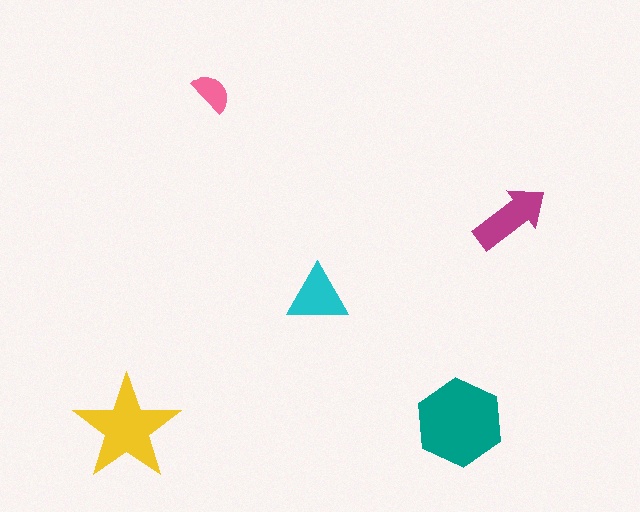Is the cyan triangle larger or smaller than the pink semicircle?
Larger.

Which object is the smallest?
The pink semicircle.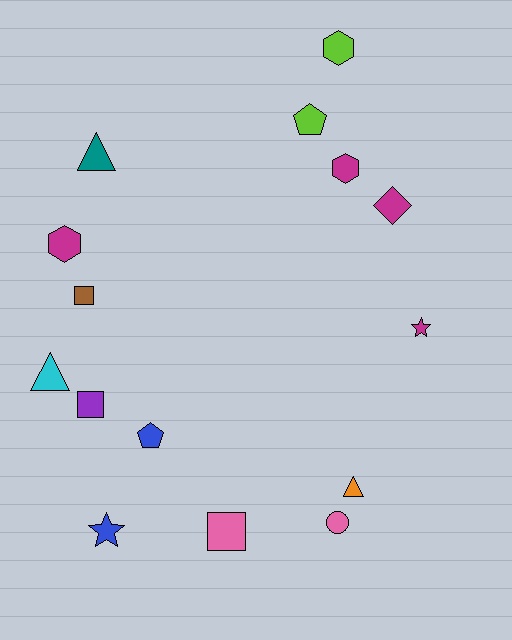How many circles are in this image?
There is 1 circle.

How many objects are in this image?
There are 15 objects.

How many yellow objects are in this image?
There are no yellow objects.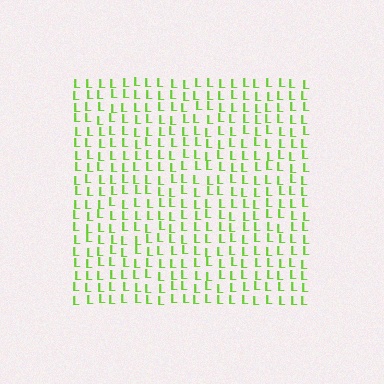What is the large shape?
The large shape is a square.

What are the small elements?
The small elements are letter L's.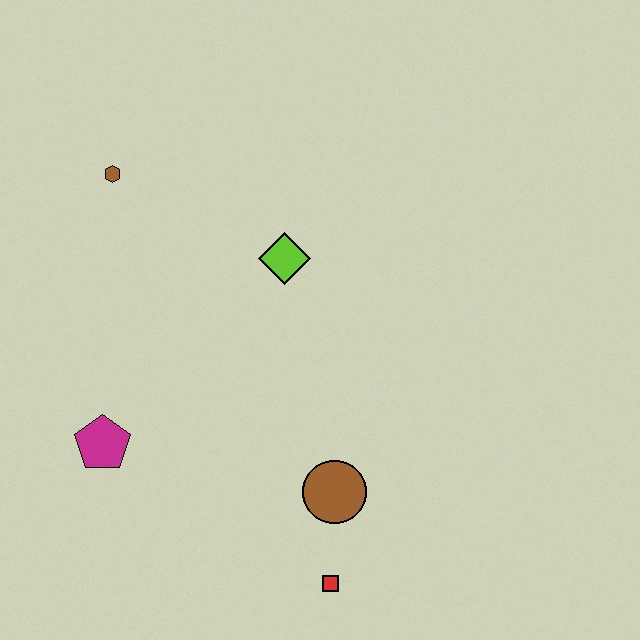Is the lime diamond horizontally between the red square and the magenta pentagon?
Yes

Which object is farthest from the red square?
The brown hexagon is farthest from the red square.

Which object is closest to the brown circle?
The red square is closest to the brown circle.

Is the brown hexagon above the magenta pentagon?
Yes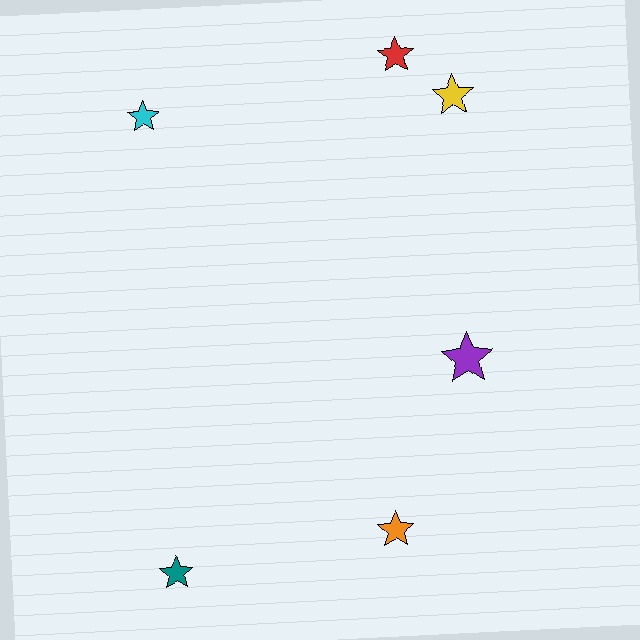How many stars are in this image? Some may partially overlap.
There are 6 stars.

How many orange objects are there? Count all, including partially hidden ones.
There is 1 orange object.